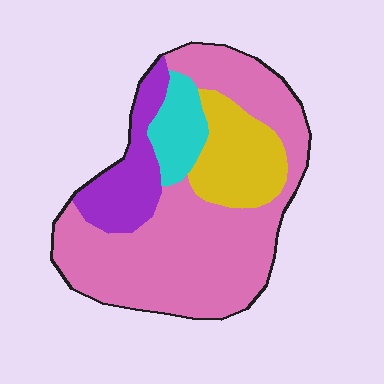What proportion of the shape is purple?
Purple takes up about one sixth (1/6) of the shape.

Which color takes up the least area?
Cyan, at roughly 10%.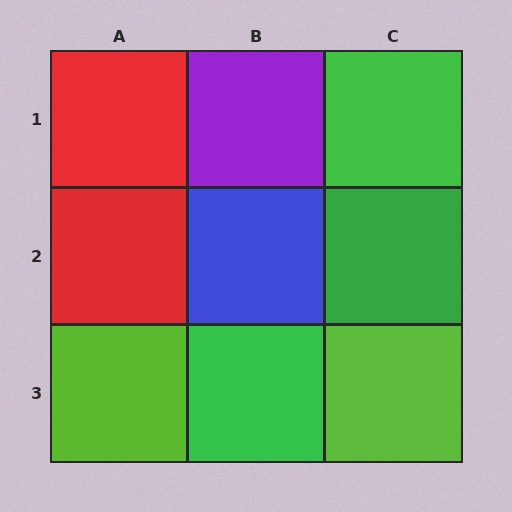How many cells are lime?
2 cells are lime.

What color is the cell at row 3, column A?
Lime.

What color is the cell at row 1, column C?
Green.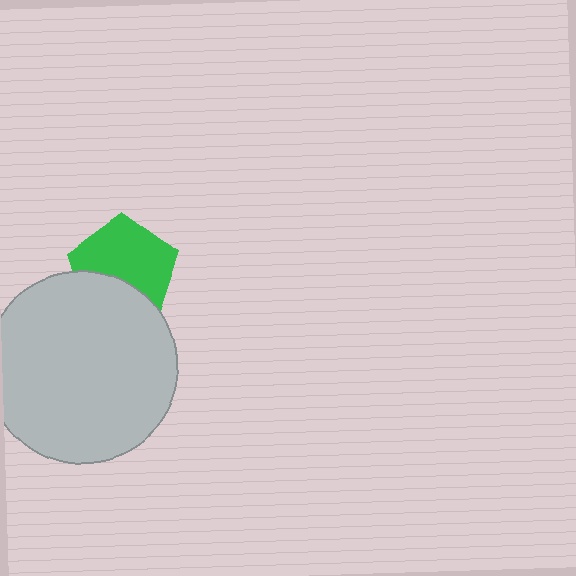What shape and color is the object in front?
The object in front is a light gray circle.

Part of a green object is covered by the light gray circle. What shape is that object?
It is a pentagon.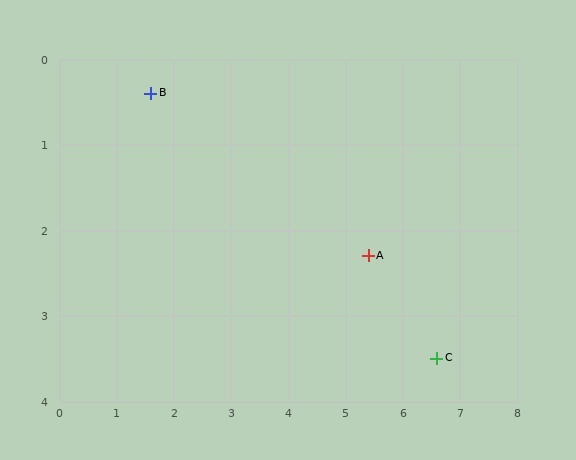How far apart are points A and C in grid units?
Points A and C are about 1.7 grid units apart.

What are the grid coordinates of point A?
Point A is at approximately (5.4, 2.3).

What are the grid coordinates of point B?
Point B is at approximately (1.6, 0.4).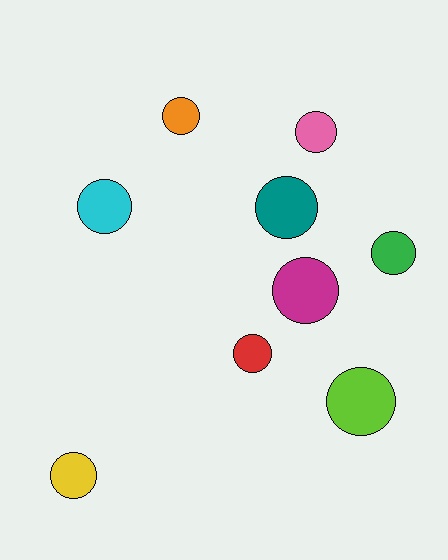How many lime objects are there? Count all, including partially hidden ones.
There is 1 lime object.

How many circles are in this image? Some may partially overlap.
There are 9 circles.